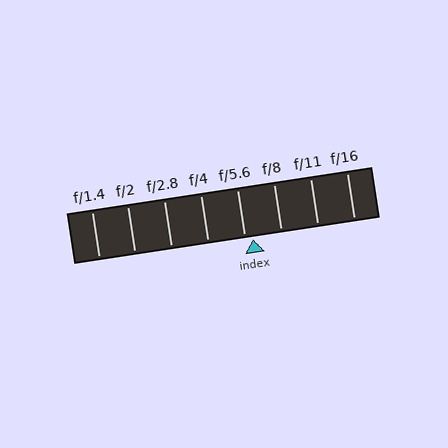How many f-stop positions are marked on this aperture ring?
There are 8 f-stop positions marked.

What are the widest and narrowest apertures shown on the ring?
The widest aperture shown is f/1.4 and the narrowest is f/16.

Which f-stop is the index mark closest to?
The index mark is closest to f/5.6.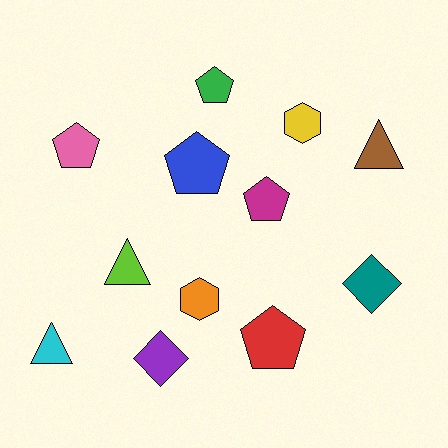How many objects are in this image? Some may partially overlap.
There are 12 objects.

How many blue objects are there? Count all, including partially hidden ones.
There is 1 blue object.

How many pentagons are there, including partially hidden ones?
There are 5 pentagons.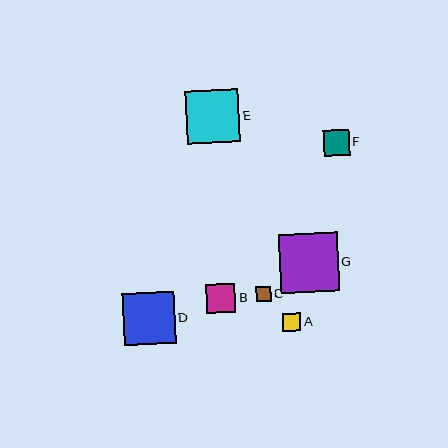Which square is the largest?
Square G is the largest with a size of approximately 59 pixels.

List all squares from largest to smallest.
From largest to smallest: G, E, D, B, F, A, C.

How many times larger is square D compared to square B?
Square D is approximately 1.8 times the size of square B.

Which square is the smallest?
Square C is the smallest with a size of approximately 15 pixels.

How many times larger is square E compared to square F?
Square E is approximately 2.1 times the size of square F.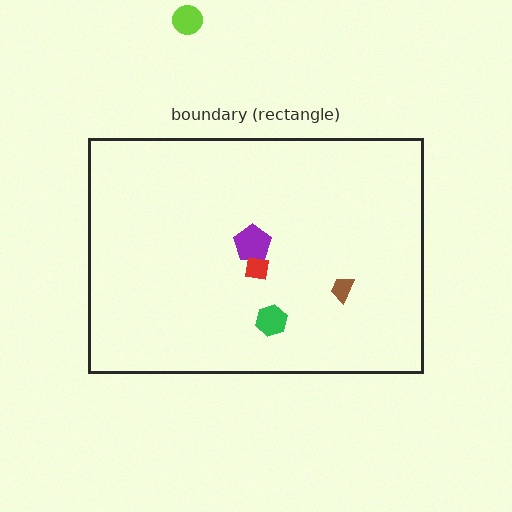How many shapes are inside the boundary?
4 inside, 1 outside.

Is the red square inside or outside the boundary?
Inside.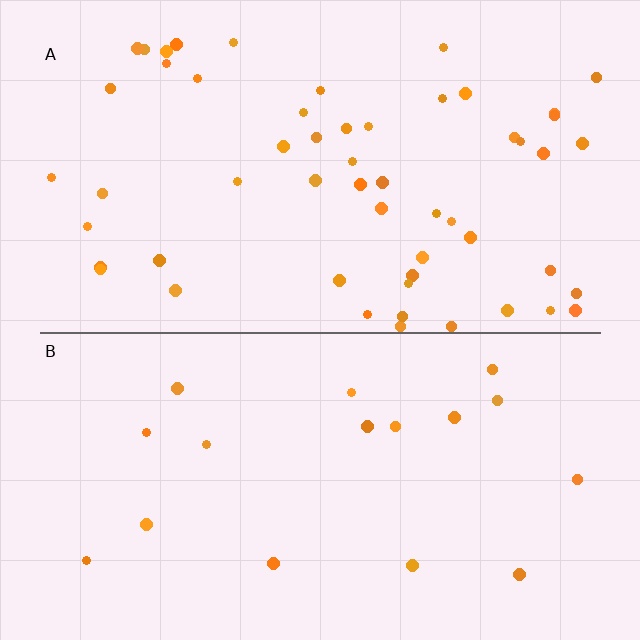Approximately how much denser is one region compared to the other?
Approximately 3.2× — region A over region B.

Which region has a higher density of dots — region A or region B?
A (the top).